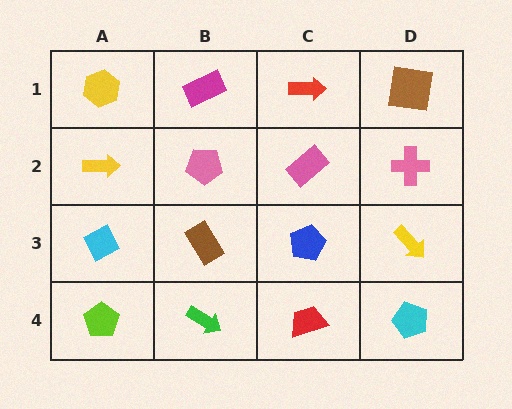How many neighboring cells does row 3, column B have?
4.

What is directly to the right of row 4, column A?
A green arrow.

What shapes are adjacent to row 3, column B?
A pink pentagon (row 2, column B), a green arrow (row 4, column B), a cyan diamond (row 3, column A), a blue pentagon (row 3, column C).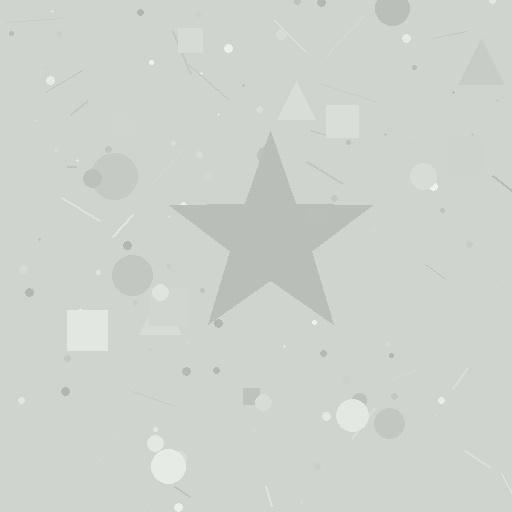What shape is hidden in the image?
A star is hidden in the image.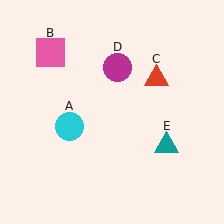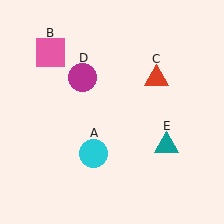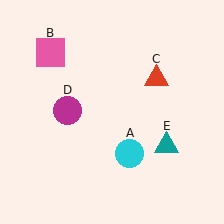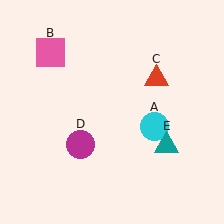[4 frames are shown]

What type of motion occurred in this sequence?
The cyan circle (object A), magenta circle (object D) rotated counterclockwise around the center of the scene.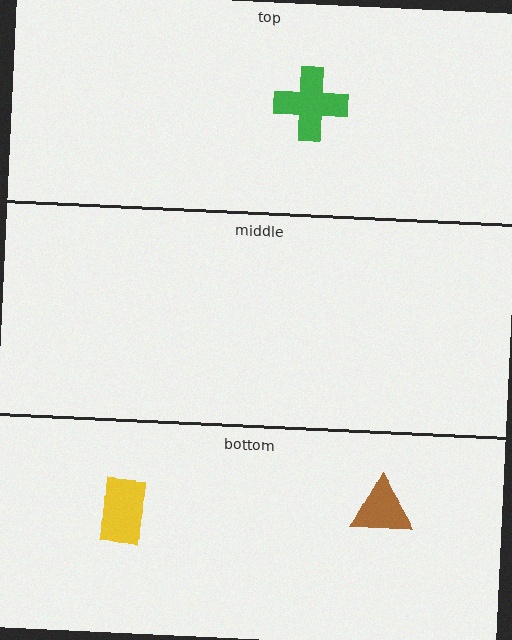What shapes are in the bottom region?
The brown triangle, the yellow rectangle.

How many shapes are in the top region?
1.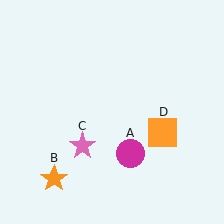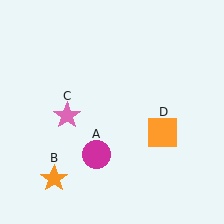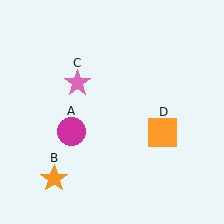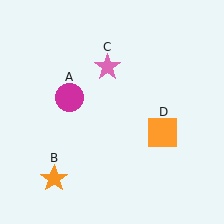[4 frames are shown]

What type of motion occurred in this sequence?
The magenta circle (object A), pink star (object C) rotated clockwise around the center of the scene.